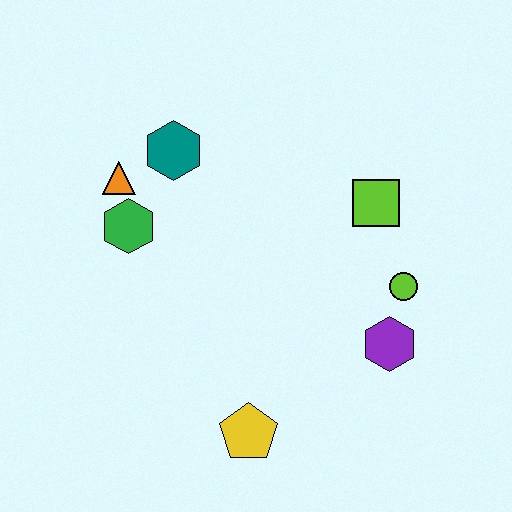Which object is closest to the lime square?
The lime circle is closest to the lime square.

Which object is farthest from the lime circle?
The orange triangle is farthest from the lime circle.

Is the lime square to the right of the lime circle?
No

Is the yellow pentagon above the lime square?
No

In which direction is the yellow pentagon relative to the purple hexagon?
The yellow pentagon is to the left of the purple hexagon.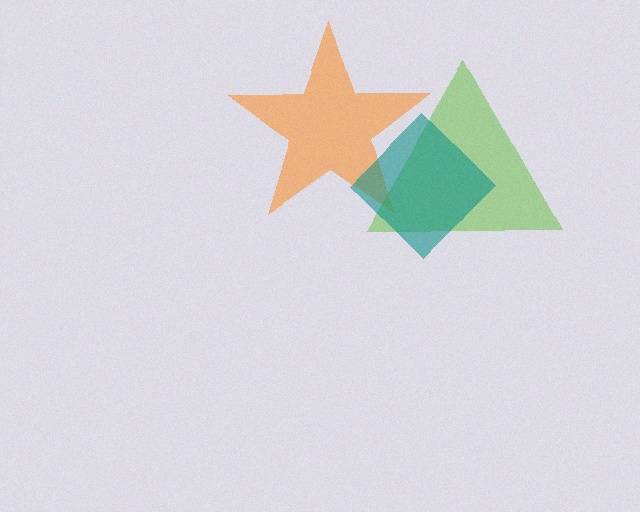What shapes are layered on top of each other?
The layered shapes are: an orange star, a lime triangle, a teal diamond.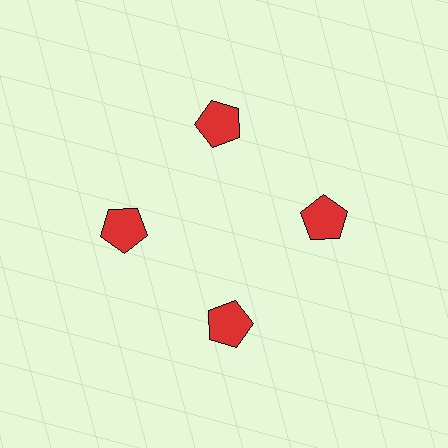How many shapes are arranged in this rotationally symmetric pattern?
There are 4 shapes, arranged in 4 groups of 1.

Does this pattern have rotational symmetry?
Yes, this pattern has 4-fold rotational symmetry. It looks the same after rotating 90 degrees around the center.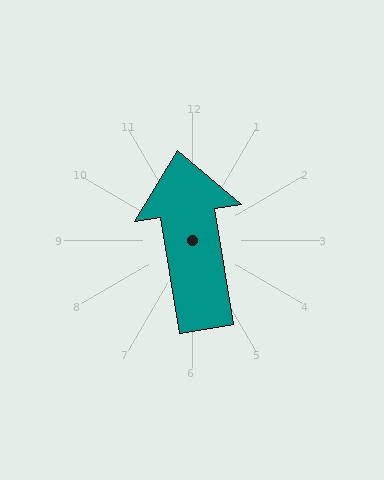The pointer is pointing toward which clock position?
Roughly 12 o'clock.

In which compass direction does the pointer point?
North.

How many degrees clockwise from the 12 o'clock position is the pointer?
Approximately 351 degrees.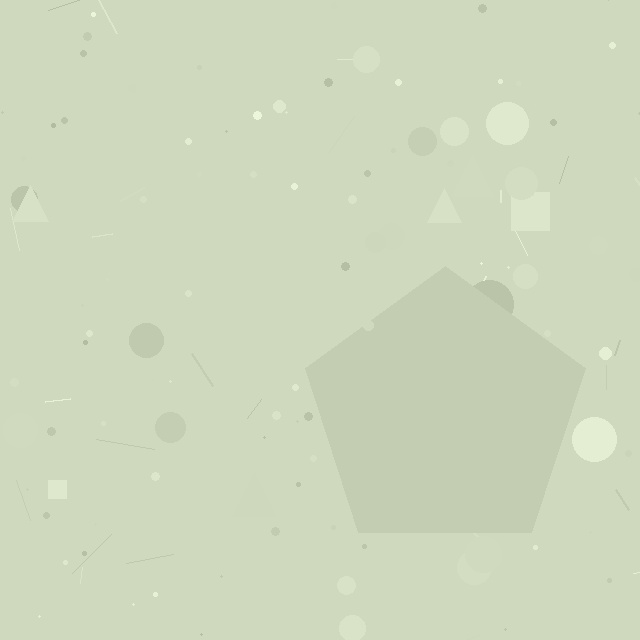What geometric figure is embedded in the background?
A pentagon is embedded in the background.